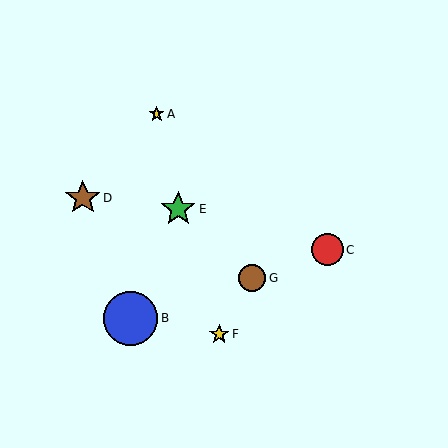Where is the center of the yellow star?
The center of the yellow star is at (219, 334).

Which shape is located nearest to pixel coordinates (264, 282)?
The brown circle (labeled G) at (252, 278) is nearest to that location.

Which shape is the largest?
The blue circle (labeled B) is the largest.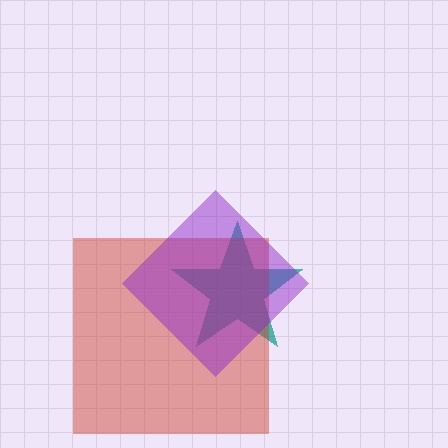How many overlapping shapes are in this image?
There are 3 overlapping shapes in the image.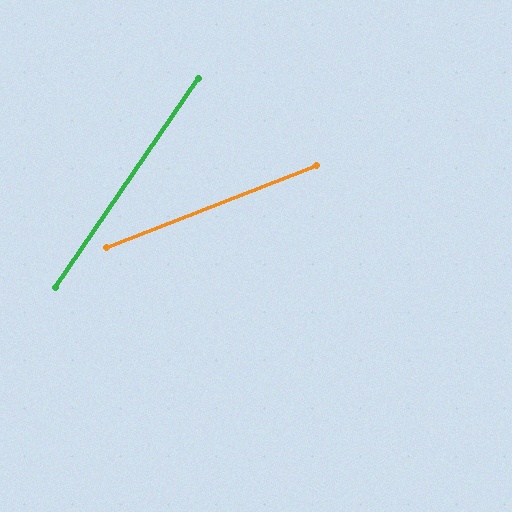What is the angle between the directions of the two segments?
Approximately 34 degrees.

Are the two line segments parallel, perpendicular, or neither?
Neither parallel nor perpendicular — they differ by about 34°.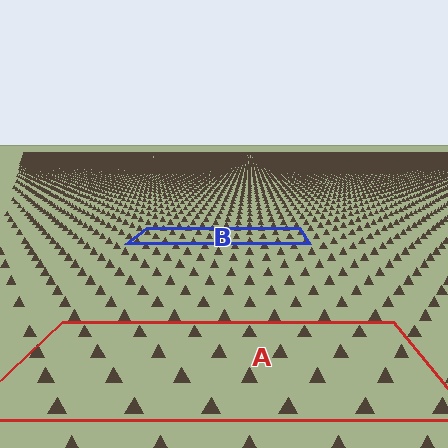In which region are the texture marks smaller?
The texture marks are smaller in region B, because it is farther away.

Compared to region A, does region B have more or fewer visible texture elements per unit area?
Region B has more texture elements per unit area — they are packed more densely because it is farther away.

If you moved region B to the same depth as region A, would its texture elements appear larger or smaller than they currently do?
They would appear larger. At a closer depth, the same texture elements are projected at a bigger on-screen size.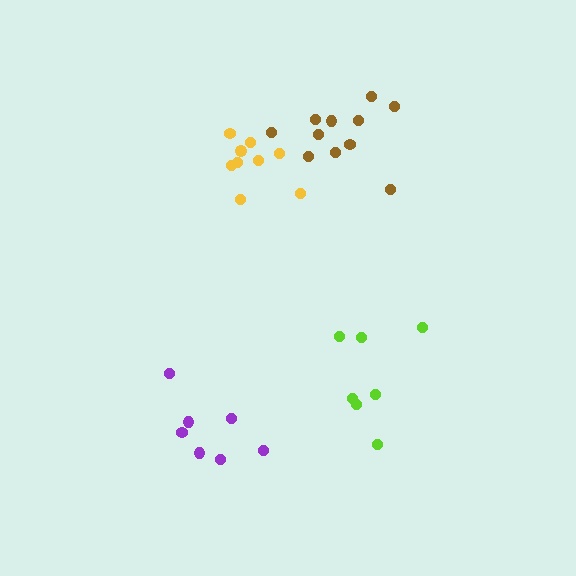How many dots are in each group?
Group 1: 7 dots, Group 2: 11 dots, Group 3: 9 dots, Group 4: 7 dots (34 total).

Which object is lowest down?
The purple cluster is bottommost.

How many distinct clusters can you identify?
There are 4 distinct clusters.